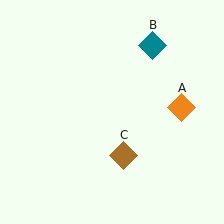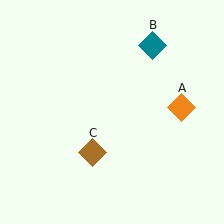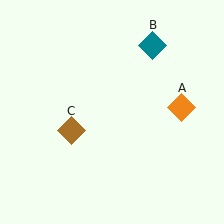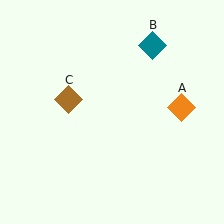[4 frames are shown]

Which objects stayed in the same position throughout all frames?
Orange diamond (object A) and teal diamond (object B) remained stationary.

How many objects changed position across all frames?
1 object changed position: brown diamond (object C).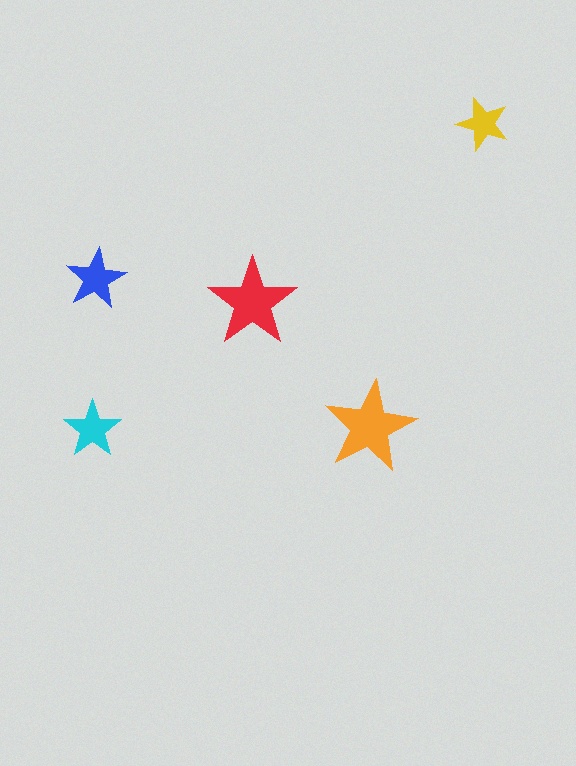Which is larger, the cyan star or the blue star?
The blue one.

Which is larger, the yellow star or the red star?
The red one.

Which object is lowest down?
The cyan star is bottommost.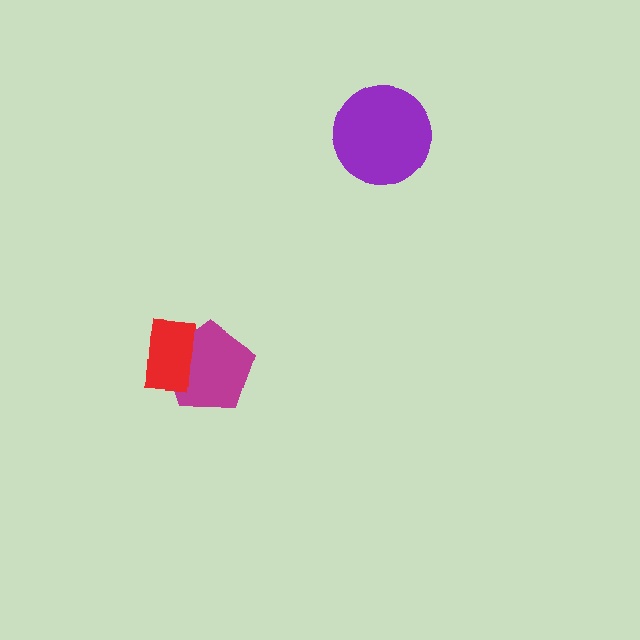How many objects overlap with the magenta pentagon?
1 object overlaps with the magenta pentagon.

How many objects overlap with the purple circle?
0 objects overlap with the purple circle.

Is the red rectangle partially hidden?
No, no other shape covers it.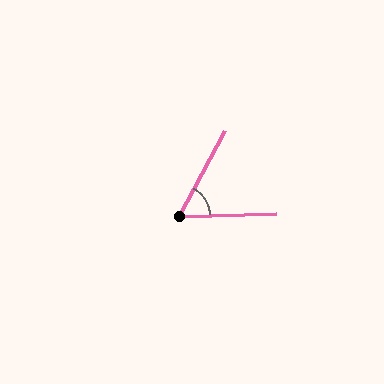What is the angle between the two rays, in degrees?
Approximately 60 degrees.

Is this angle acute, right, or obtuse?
It is acute.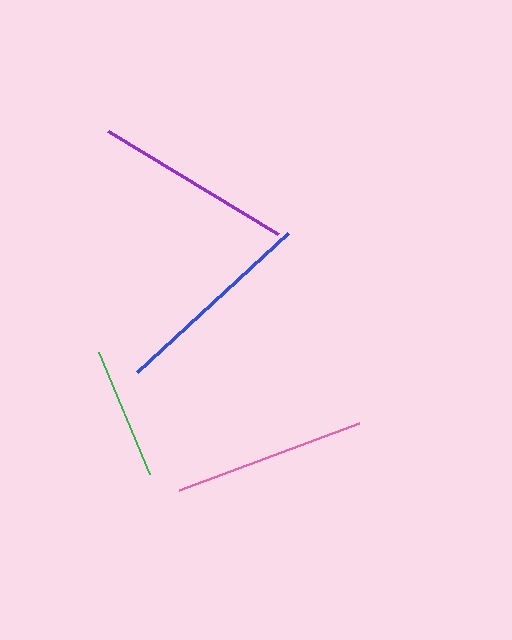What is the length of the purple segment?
The purple segment is approximately 198 pixels long.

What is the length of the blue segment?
The blue segment is approximately 205 pixels long.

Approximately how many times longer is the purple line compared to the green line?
The purple line is approximately 1.5 times the length of the green line.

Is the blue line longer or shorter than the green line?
The blue line is longer than the green line.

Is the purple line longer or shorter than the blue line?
The blue line is longer than the purple line.